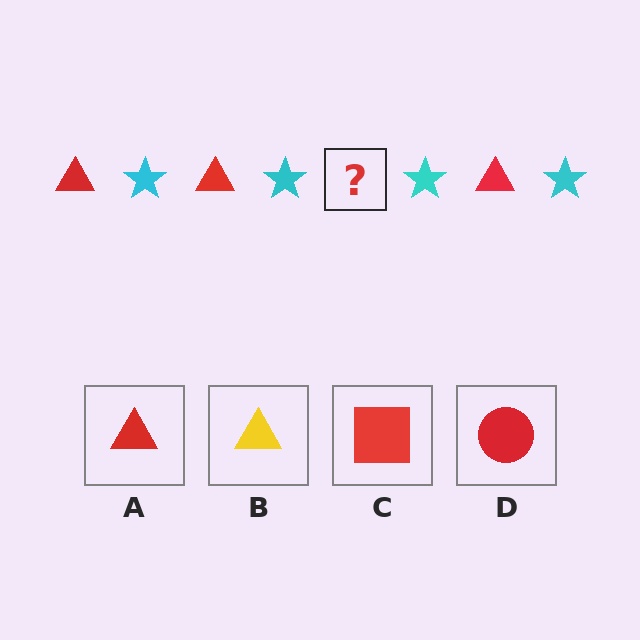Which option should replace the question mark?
Option A.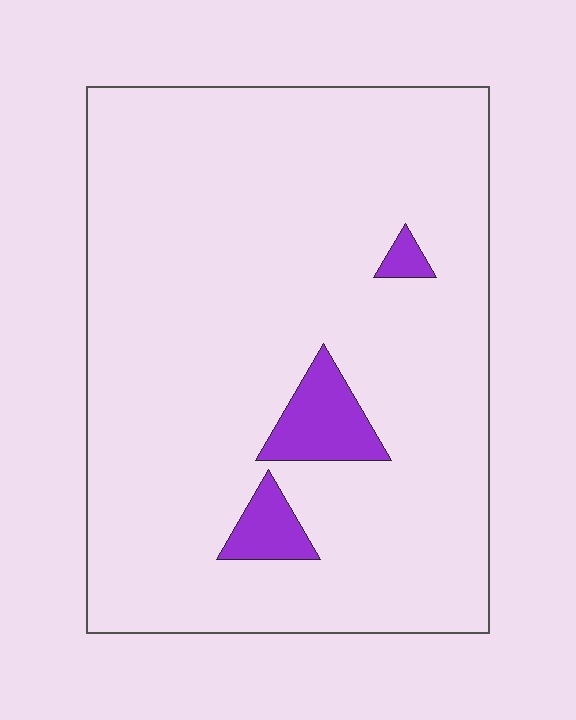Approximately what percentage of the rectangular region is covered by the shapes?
Approximately 5%.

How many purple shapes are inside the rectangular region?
3.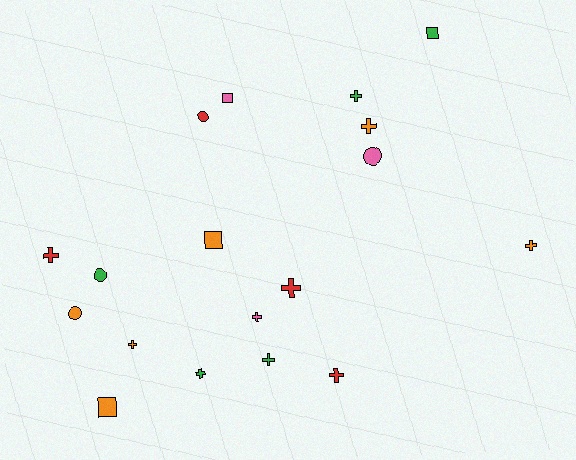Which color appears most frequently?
Orange, with 6 objects.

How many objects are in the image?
There are 18 objects.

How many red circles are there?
There is 1 red circle.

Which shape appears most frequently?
Cross, with 10 objects.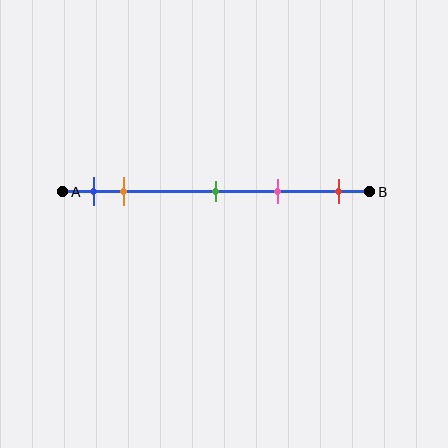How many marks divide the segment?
There are 5 marks dividing the segment.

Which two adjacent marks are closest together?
The blue and orange marks are the closest adjacent pair.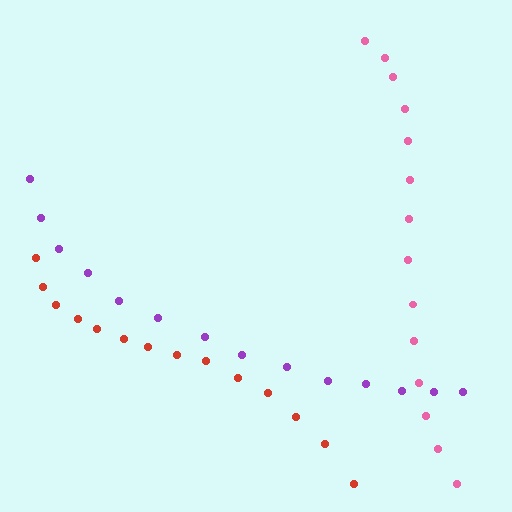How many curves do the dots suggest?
There are 3 distinct paths.